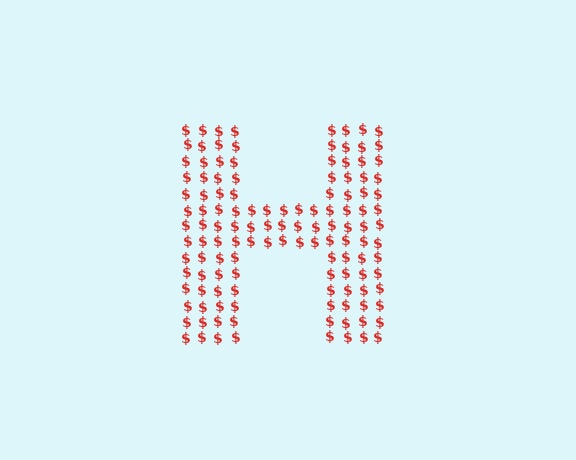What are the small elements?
The small elements are dollar signs.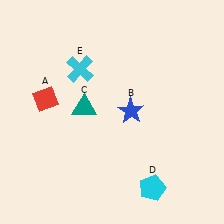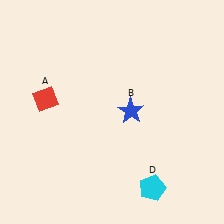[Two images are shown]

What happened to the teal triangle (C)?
The teal triangle (C) was removed in Image 2. It was in the top-left area of Image 1.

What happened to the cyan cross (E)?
The cyan cross (E) was removed in Image 2. It was in the top-left area of Image 1.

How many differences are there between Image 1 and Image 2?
There are 2 differences between the two images.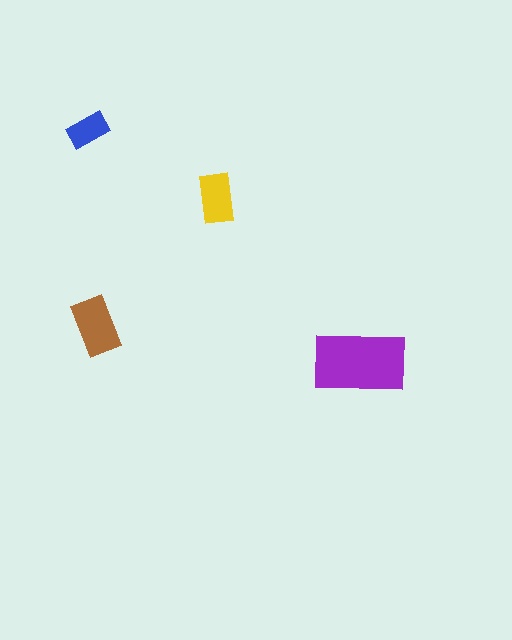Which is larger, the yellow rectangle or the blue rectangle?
The yellow one.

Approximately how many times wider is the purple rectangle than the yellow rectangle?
About 2 times wider.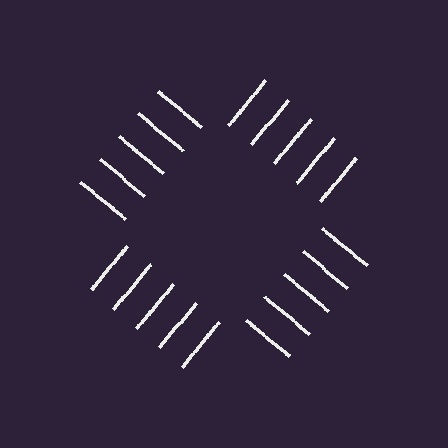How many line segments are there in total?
20 — 5 along each of the 4 edges.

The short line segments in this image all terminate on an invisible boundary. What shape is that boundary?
An illusory square — the line segments terminate on its edges but no continuous stroke is drawn.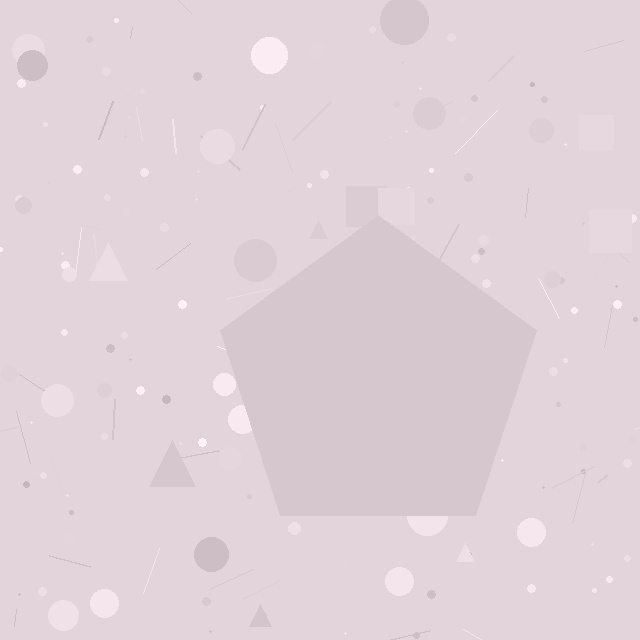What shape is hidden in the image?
A pentagon is hidden in the image.